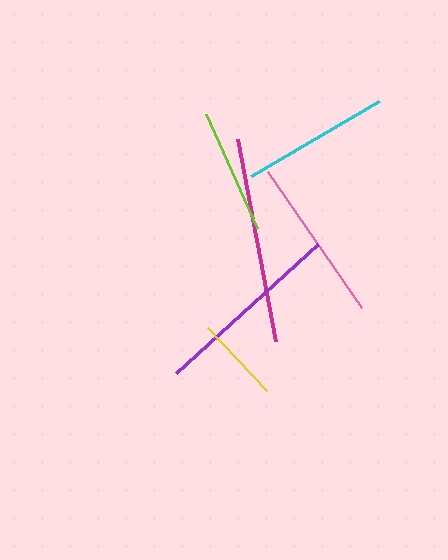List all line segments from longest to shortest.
From longest to shortest: magenta, purple, pink, cyan, lime, yellow.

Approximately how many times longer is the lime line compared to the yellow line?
The lime line is approximately 1.5 times the length of the yellow line.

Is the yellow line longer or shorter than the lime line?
The lime line is longer than the yellow line.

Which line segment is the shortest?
The yellow line is the shortest at approximately 86 pixels.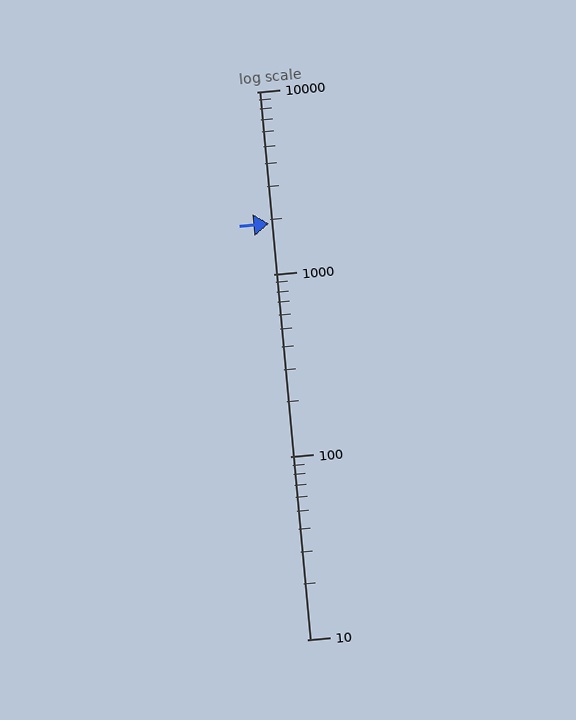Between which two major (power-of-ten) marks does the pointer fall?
The pointer is between 1000 and 10000.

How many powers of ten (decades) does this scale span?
The scale spans 3 decades, from 10 to 10000.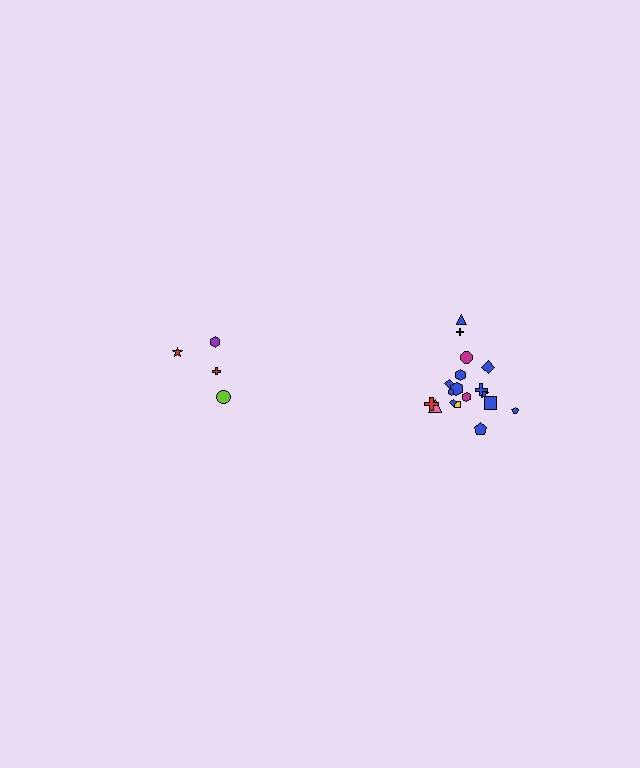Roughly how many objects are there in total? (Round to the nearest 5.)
Roughly 20 objects in total.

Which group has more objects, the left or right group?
The right group.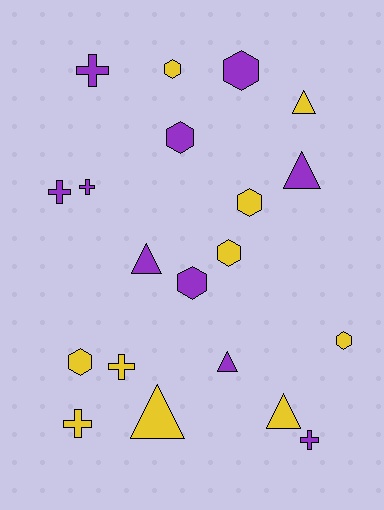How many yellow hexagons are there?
There are 5 yellow hexagons.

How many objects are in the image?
There are 20 objects.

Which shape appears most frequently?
Hexagon, with 8 objects.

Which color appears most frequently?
Yellow, with 10 objects.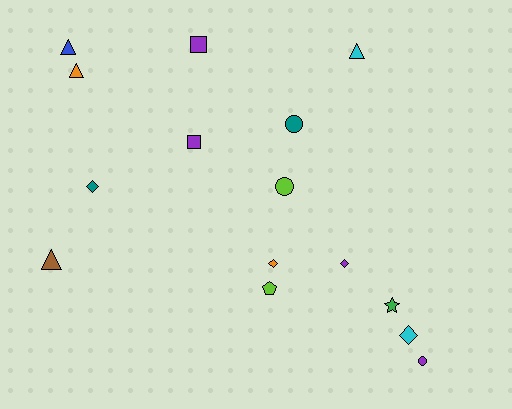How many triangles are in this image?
There are 4 triangles.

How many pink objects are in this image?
There are no pink objects.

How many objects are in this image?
There are 15 objects.